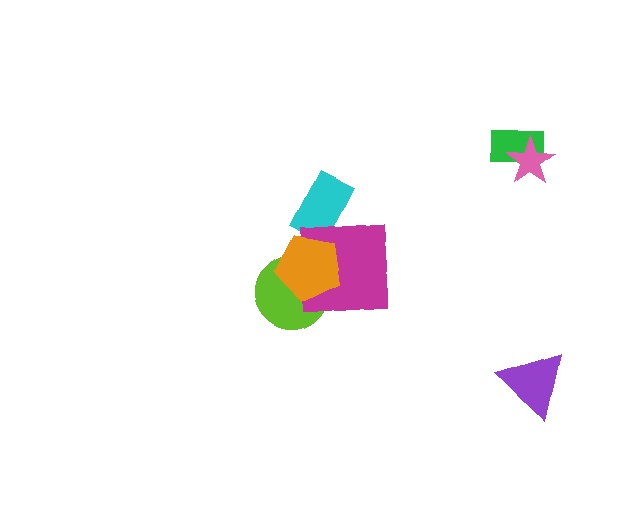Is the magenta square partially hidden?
Yes, it is partially covered by another shape.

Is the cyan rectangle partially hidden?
Yes, it is partially covered by another shape.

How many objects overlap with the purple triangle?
0 objects overlap with the purple triangle.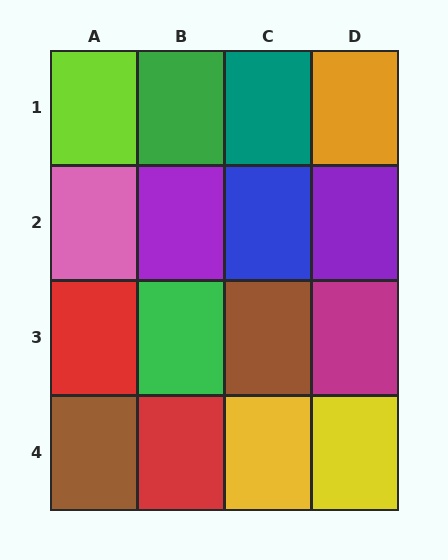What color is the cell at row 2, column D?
Purple.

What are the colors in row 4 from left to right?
Brown, red, yellow, yellow.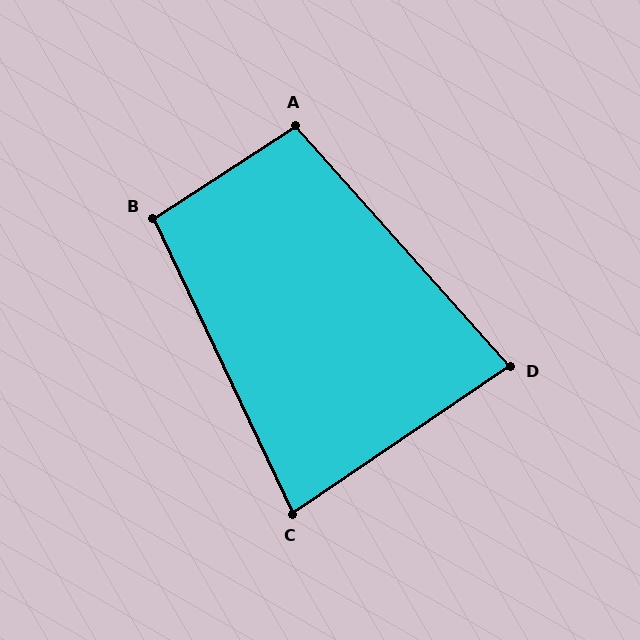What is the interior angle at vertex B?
Approximately 98 degrees (obtuse).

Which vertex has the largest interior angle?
A, at approximately 99 degrees.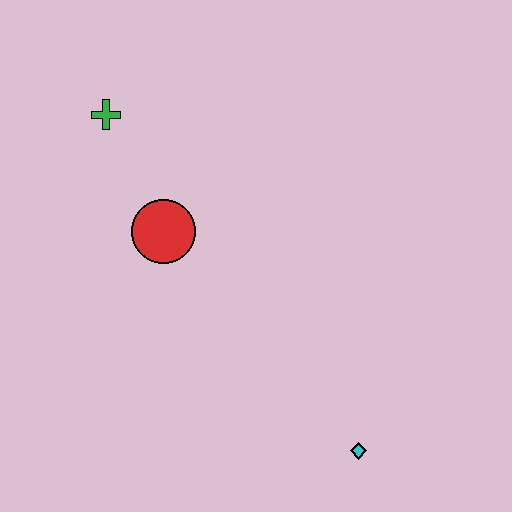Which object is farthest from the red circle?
The cyan diamond is farthest from the red circle.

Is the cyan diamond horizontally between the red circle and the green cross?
No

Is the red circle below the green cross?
Yes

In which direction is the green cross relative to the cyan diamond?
The green cross is above the cyan diamond.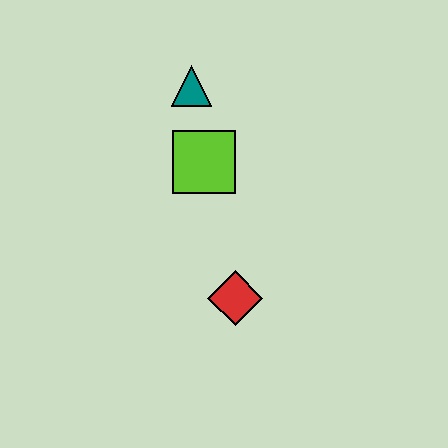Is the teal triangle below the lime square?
No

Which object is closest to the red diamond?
The lime square is closest to the red diamond.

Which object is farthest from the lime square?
The red diamond is farthest from the lime square.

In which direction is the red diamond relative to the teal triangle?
The red diamond is below the teal triangle.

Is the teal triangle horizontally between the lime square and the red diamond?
No